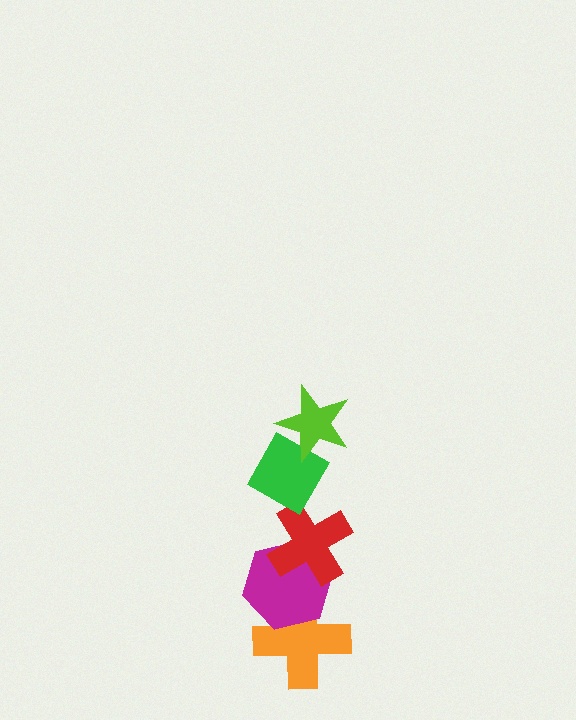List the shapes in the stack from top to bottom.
From top to bottom: the lime star, the green diamond, the red cross, the magenta hexagon, the orange cross.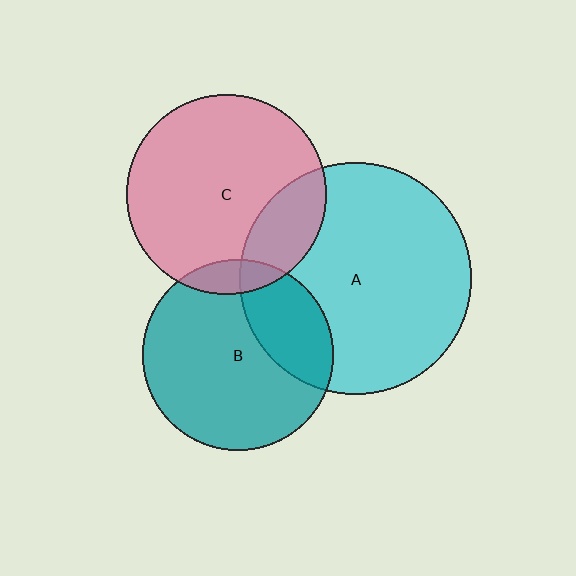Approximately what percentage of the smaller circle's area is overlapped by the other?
Approximately 20%.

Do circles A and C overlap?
Yes.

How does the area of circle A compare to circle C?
Approximately 1.3 times.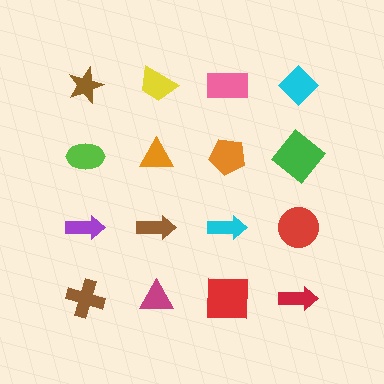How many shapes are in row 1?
4 shapes.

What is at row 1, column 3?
A pink rectangle.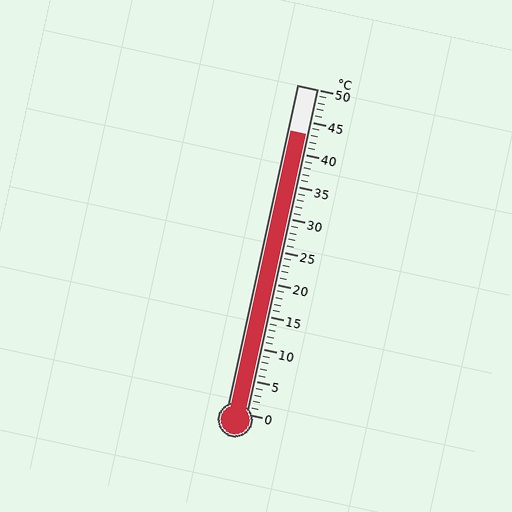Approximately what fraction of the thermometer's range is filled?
The thermometer is filled to approximately 85% of its range.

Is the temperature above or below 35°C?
The temperature is above 35°C.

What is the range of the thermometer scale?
The thermometer scale ranges from 0°C to 50°C.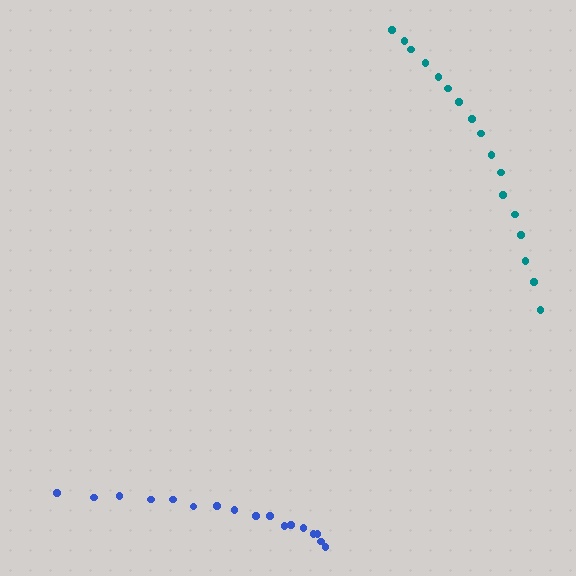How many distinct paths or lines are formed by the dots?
There are 2 distinct paths.